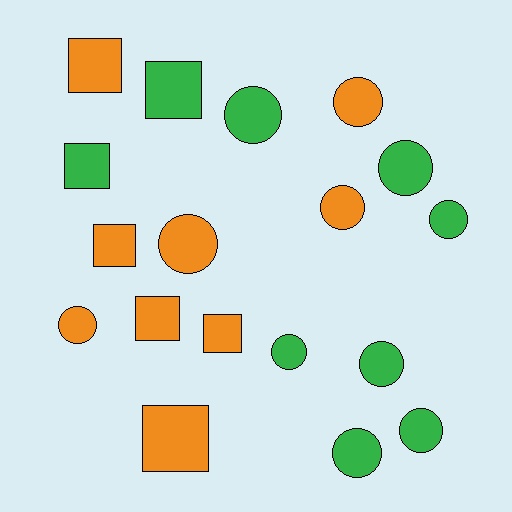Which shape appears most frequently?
Circle, with 11 objects.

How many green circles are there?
There are 7 green circles.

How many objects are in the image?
There are 18 objects.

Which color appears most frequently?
Green, with 9 objects.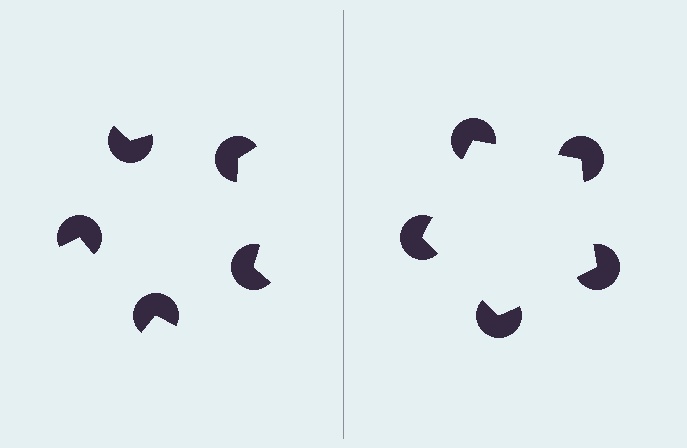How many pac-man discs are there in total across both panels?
10 — 5 on each side.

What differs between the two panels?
The pac-man discs are positioned identically on both sides; only the wedge orientations differ. On the right they align to a pentagon; on the left they are misaligned.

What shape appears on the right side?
An illusory pentagon.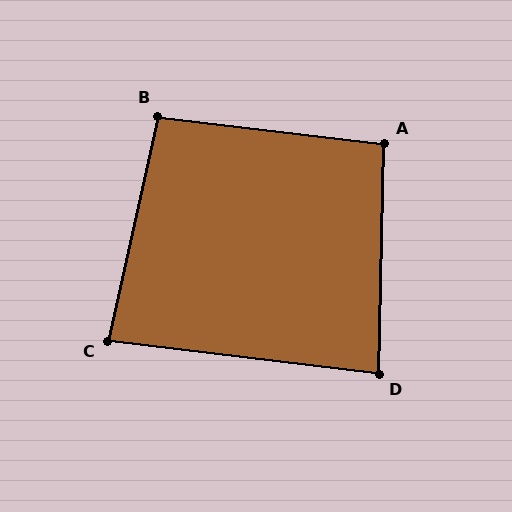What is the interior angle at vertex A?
Approximately 95 degrees (obtuse).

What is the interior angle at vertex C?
Approximately 85 degrees (acute).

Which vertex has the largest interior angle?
B, at approximately 96 degrees.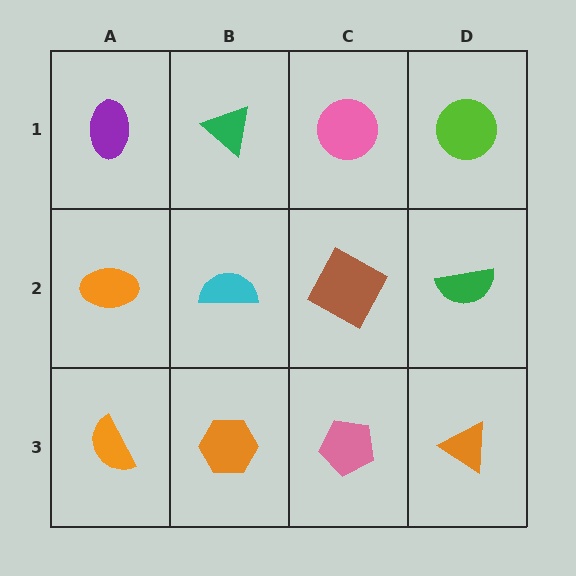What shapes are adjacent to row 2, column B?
A green triangle (row 1, column B), an orange hexagon (row 3, column B), an orange ellipse (row 2, column A), a brown square (row 2, column C).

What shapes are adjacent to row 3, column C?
A brown square (row 2, column C), an orange hexagon (row 3, column B), an orange triangle (row 3, column D).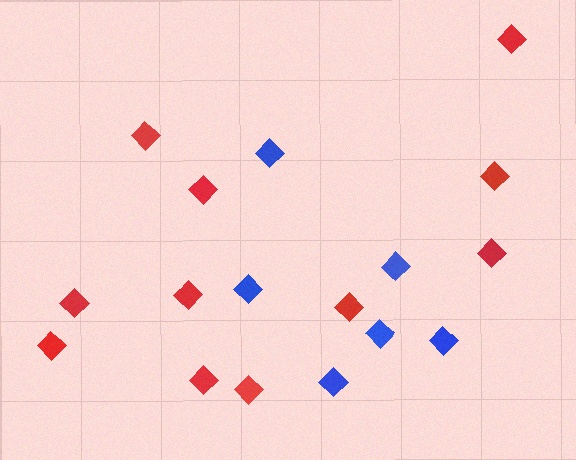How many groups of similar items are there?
There are 2 groups: one group of blue diamonds (6) and one group of red diamonds (11).